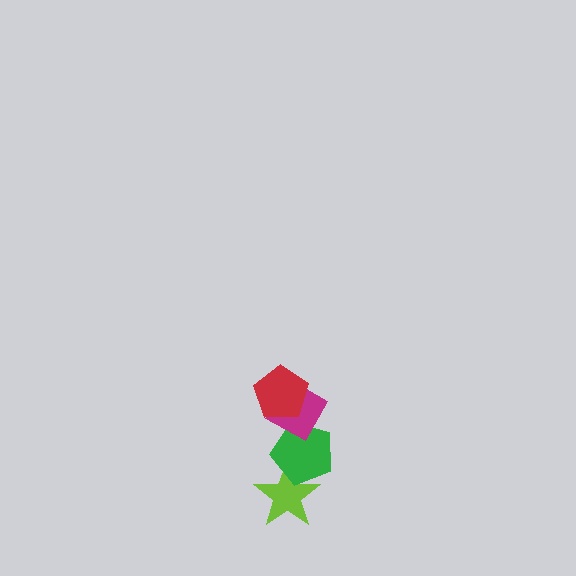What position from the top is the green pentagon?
The green pentagon is 3rd from the top.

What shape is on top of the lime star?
The green pentagon is on top of the lime star.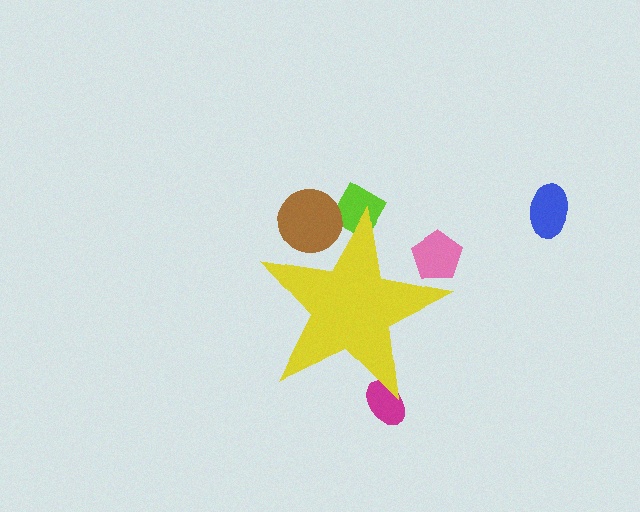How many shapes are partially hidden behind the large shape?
4 shapes are partially hidden.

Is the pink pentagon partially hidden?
Yes, the pink pentagon is partially hidden behind the yellow star.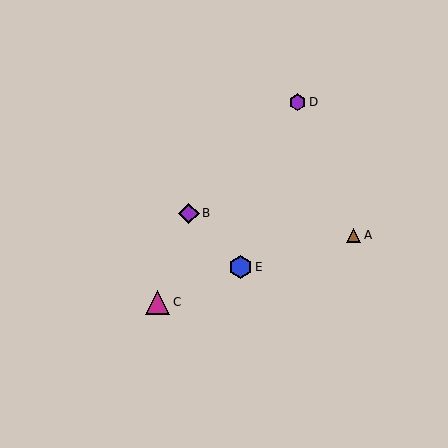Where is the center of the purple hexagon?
The center of the purple hexagon is at (297, 102).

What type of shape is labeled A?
Shape A is a brown triangle.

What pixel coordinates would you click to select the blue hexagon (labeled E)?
Click at (241, 267) to select the blue hexagon E.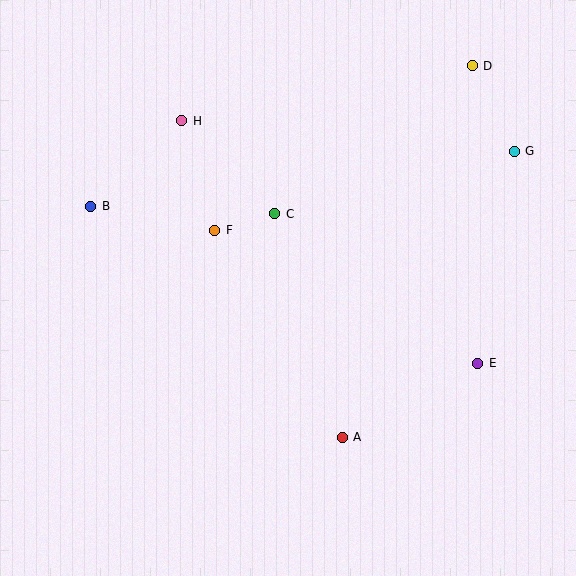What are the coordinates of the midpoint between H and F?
The midpoint between H and F is at (198, 175).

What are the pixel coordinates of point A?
Point A is at (342, 437).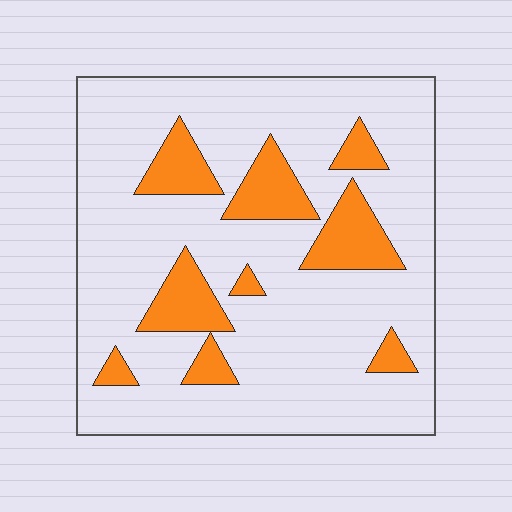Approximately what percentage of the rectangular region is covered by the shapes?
Approximately 20%.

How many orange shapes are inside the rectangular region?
9.